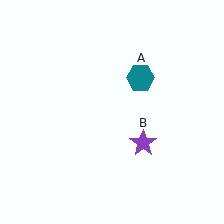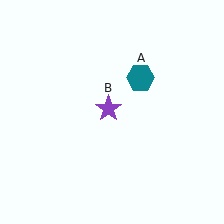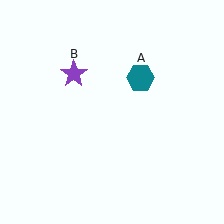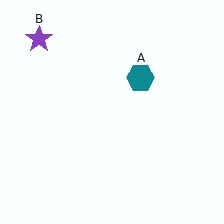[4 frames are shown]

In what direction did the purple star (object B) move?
The purple star (object B) moved up and to the left.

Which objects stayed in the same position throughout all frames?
Teal hexagon (object A) remained stationary.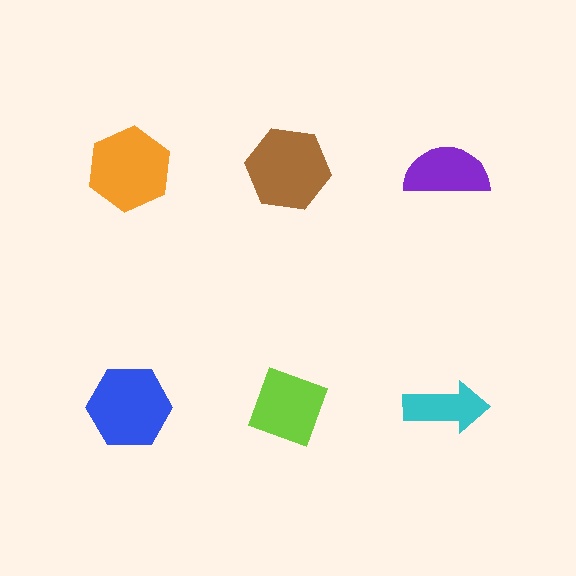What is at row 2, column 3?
A cyan arrow.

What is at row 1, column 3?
A purple semicircle.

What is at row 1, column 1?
An orange hexagon.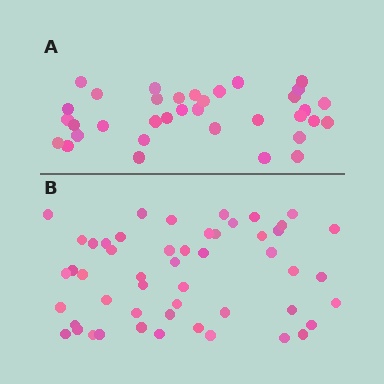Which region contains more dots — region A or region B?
Region B (the bottom region) has more dots.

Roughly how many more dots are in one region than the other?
Region B has approximately 15 more dots than region A.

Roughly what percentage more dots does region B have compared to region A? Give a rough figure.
About 45% more.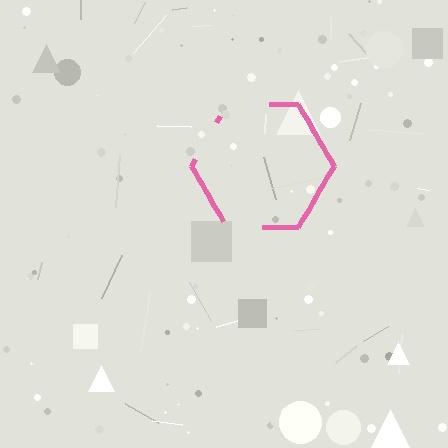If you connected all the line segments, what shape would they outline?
They would outline a hexagon.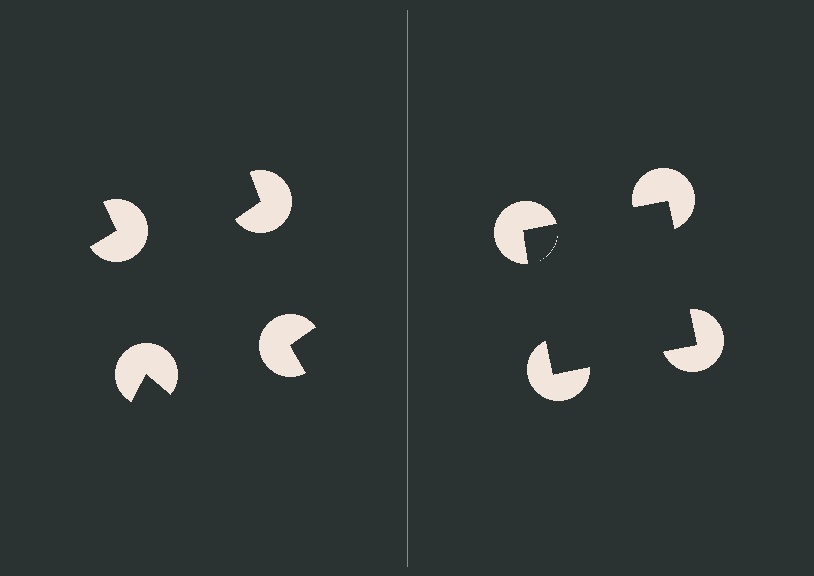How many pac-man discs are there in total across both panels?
8 — 4 on each side.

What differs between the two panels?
The pac-man discs are positioned identically on both sides; only the wedge orientations differ. On the right they align to a square; on the left they are misaligned.